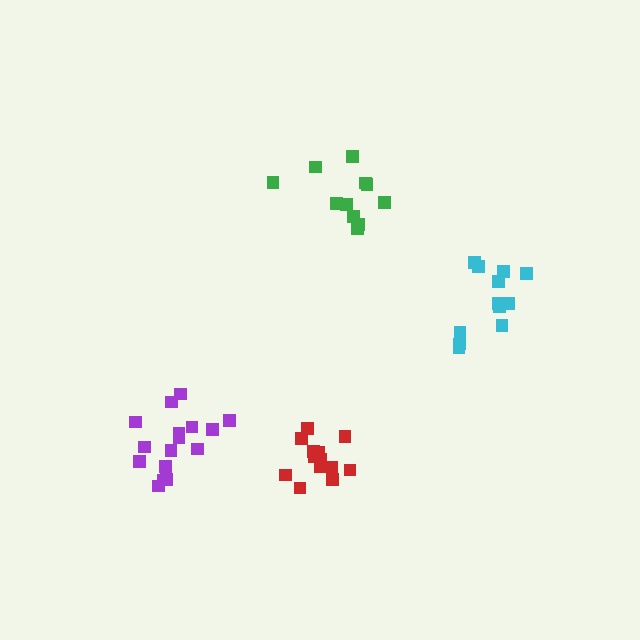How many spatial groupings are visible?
There are 4 spatial groupings.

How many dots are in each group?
Group 1: 13 dots, Group 2: 16 dots, Group 3: 11 dots, Group 4: 12 dots (52 total).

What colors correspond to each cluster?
The clusters are colored: red, purple, green, cyan.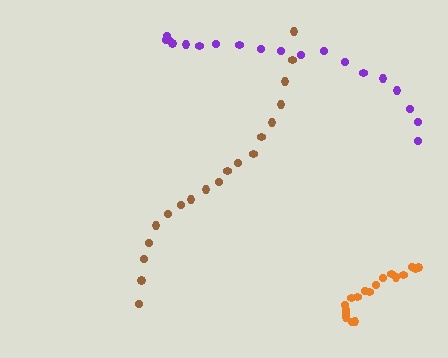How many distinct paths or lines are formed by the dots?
There are 3 distinct paths.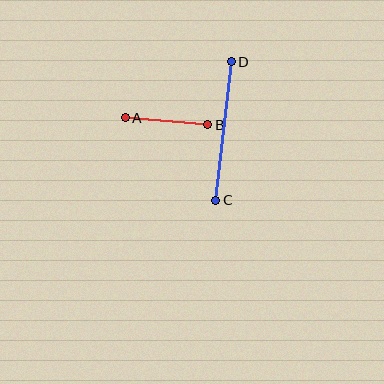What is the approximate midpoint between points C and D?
The midpoint is at approximately (223, 131) pixels.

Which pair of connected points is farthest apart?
Points C and D are farthest apart.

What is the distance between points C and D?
The distance is approximately 139 pixels.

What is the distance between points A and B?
The distance is approximately 83 pixels.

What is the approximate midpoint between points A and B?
The midpoint is at approximately (166, 121) pixels.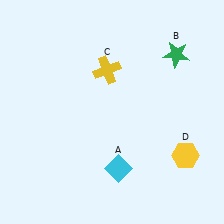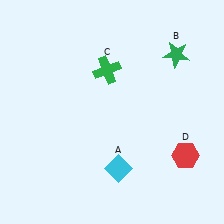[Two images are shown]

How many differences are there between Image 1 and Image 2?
There are 2 differences between the two images.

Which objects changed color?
C changed from yellow to green. D changed from yellow to red.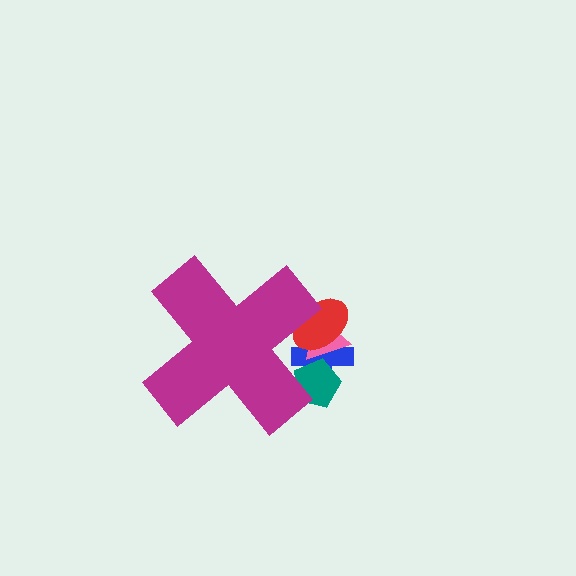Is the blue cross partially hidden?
Yes, the blue cross is partially hidden behind the magenta cross.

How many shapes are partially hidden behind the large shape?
4 shapes are partially hidden.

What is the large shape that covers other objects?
A magenta cross.